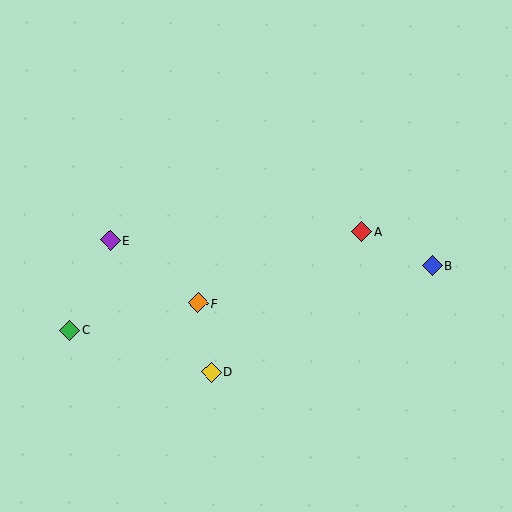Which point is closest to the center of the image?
Point F at (198, 303) is closest to the center.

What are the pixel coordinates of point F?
Point F is at (198, 303).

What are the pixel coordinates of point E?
Point E is at (110, 240).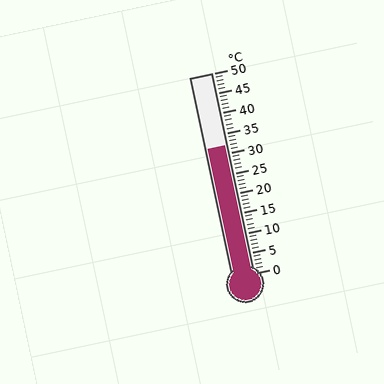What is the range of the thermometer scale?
The thermometer scale ranges from 0°C to 50°C.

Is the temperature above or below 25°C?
The temperature is above 25°C.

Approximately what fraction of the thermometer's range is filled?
The thermometer is filled to approximately 65% of its range.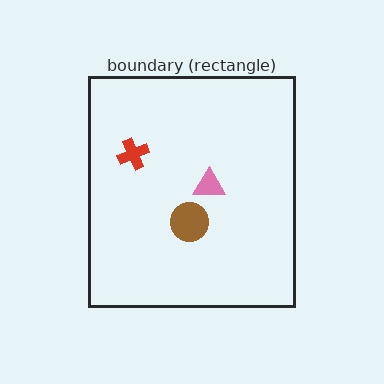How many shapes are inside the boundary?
3 inside, 0 outside.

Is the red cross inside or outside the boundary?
Inside.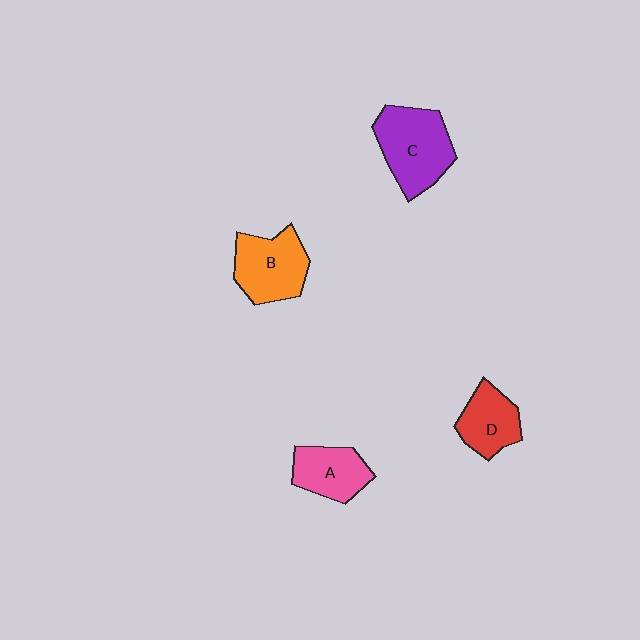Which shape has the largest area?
Shape C (purple).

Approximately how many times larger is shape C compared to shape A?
Approximately 1.5 times.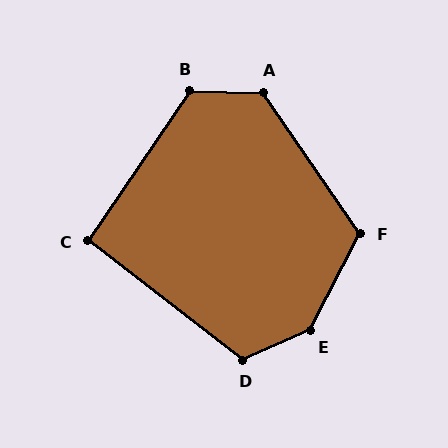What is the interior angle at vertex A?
Approximately 126 degrees (obtuse).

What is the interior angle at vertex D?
Approximately 119 degrees (obtuse).